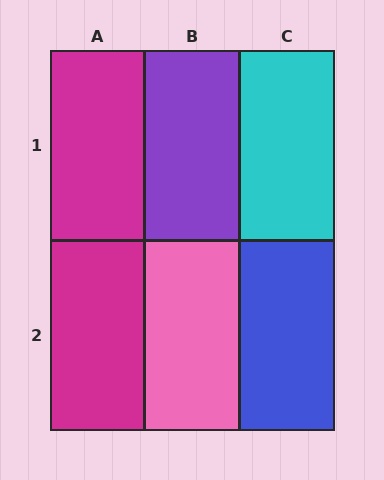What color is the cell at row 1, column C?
Cyan.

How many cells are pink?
1 cell is pink.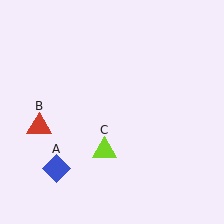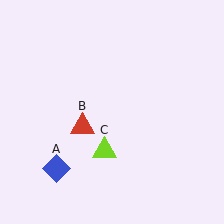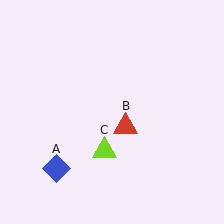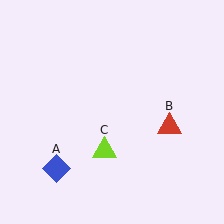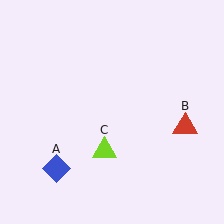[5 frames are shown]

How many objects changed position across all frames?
1 object changed position: red triangle (object B).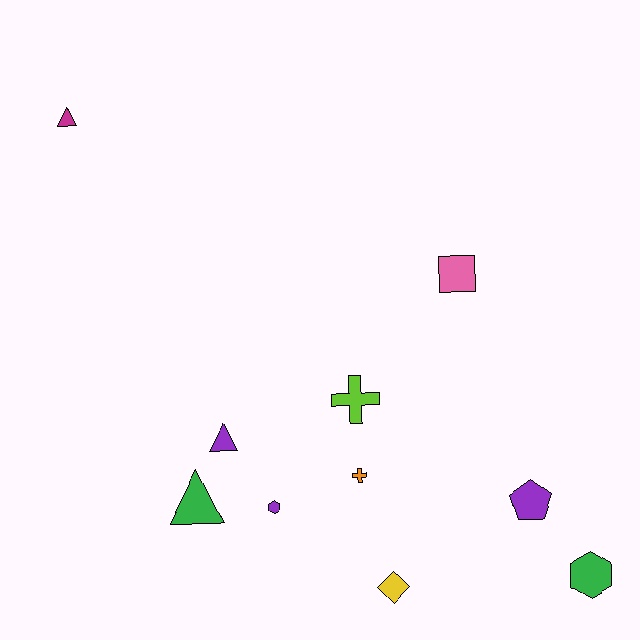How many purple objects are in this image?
There are 3 purple objects.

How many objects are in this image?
There are 10 objects.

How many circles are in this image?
There are no circles.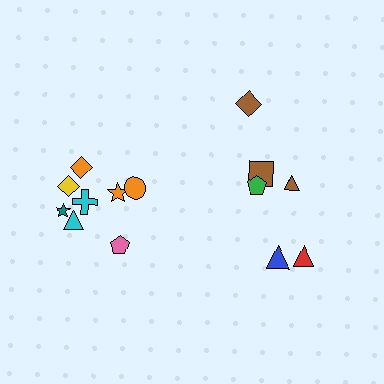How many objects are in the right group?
There are 6 objects.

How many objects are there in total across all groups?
There are 14 objects.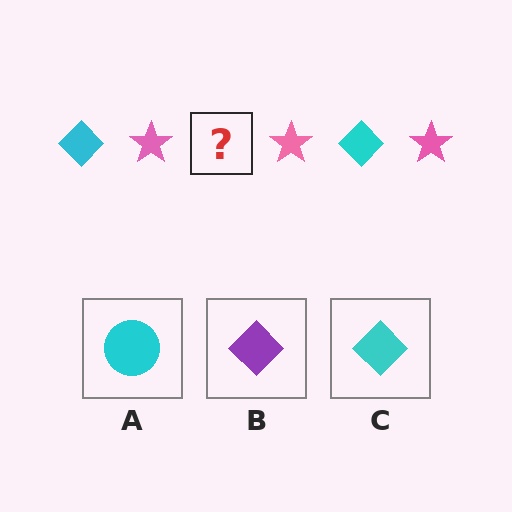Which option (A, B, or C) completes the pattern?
C.